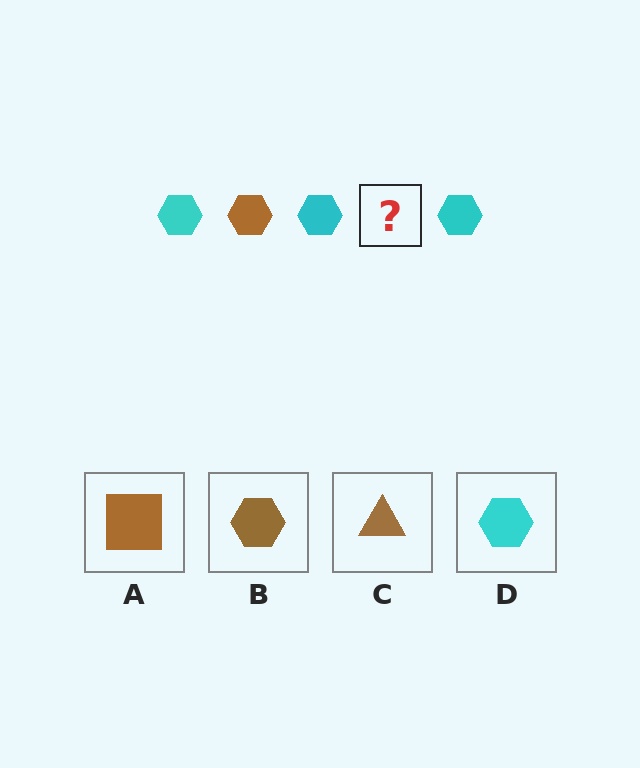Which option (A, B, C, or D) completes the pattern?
B.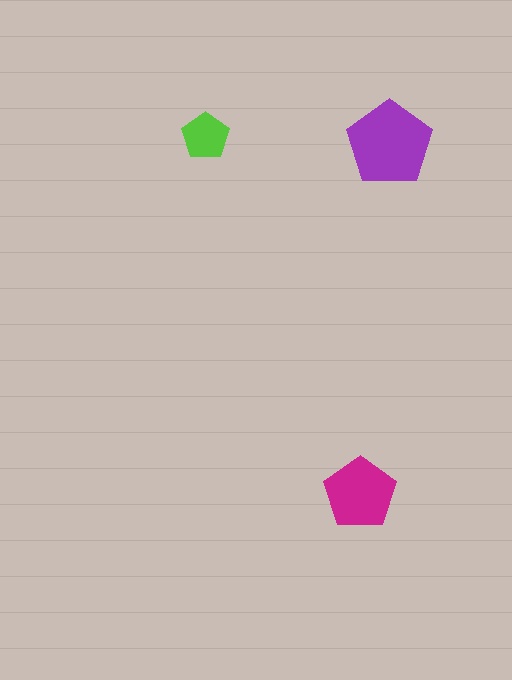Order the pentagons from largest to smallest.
the purple one, the magenta one, the lime one.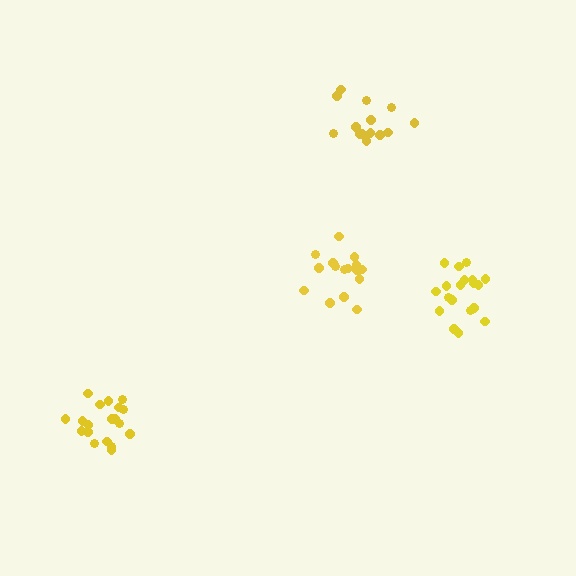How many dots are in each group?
Group 1: 16 dots, Group 2: 19 dots, Group 3: 15 dots, Group 4: 19 dots (69 total).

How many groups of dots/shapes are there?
There are 4 groups.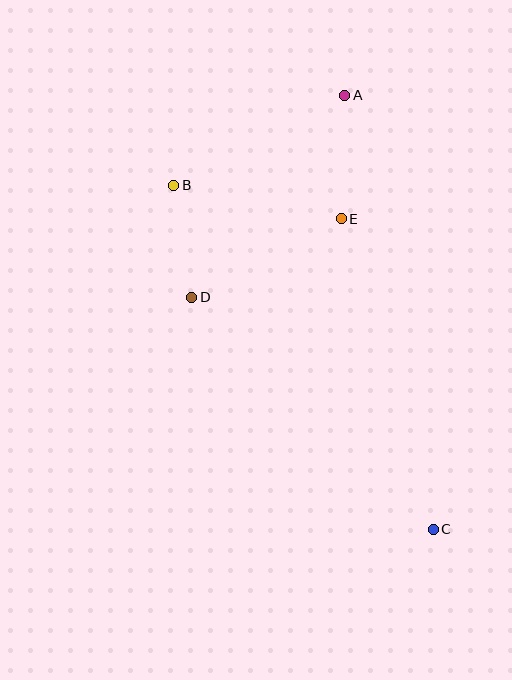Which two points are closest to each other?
Points B and D are closest to each other.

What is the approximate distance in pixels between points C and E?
The distance between C and E is approximately 324 pixels.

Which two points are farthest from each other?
Points A and C are farthest from each other.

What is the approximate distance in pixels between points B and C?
The distance between B and C is approximately 431 pixels.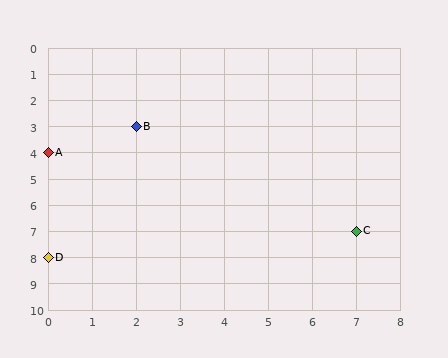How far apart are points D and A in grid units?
Points D and A are 4 rows apart.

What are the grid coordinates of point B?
Point B is at grid coordinates (2, 3).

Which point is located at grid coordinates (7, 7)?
Point C is at (7, 7).